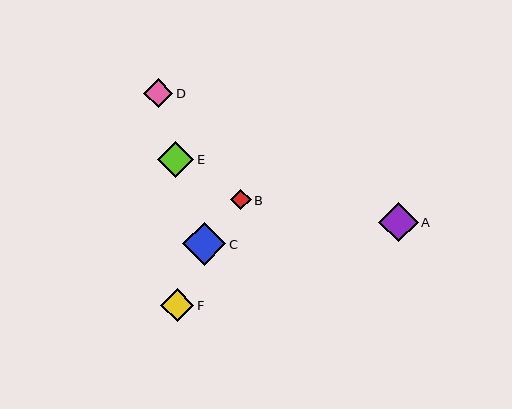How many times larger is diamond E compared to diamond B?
Diamond E is approximately 1.7 times the size of diamond B.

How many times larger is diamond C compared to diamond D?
Diamond C is approximately 1.5 times the size of diamond D.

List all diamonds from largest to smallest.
From largest to smallest: C, A, E, F, D, B.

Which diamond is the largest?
Diamond C is the largest with a size of approximately 43 pixels.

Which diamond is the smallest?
Diamond B is the smallest with a size of approximately 21 pixels.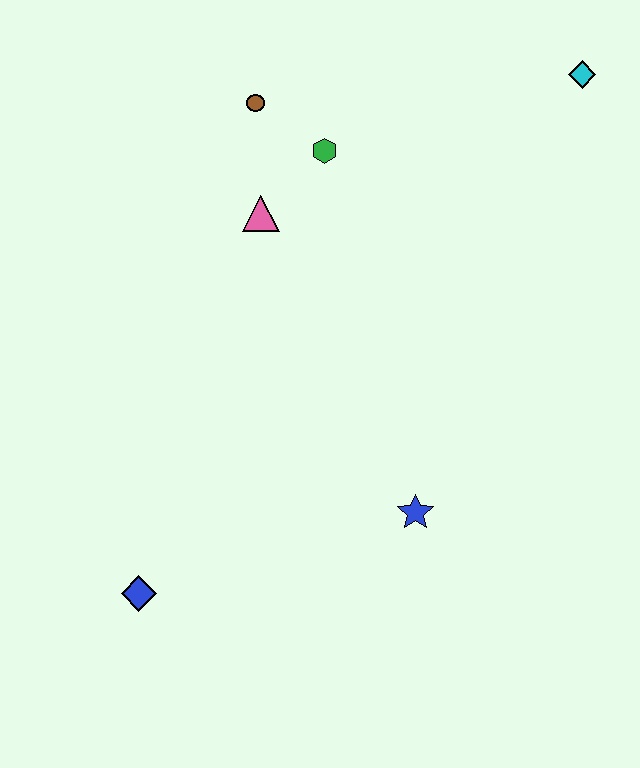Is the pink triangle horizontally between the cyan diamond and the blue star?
No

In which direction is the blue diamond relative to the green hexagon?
The blue diamond is below the green hexagon.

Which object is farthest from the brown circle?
The blue diamond is farthest from the brown circle.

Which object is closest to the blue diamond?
The blue star is closest to the blue diamond.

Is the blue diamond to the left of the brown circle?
Yes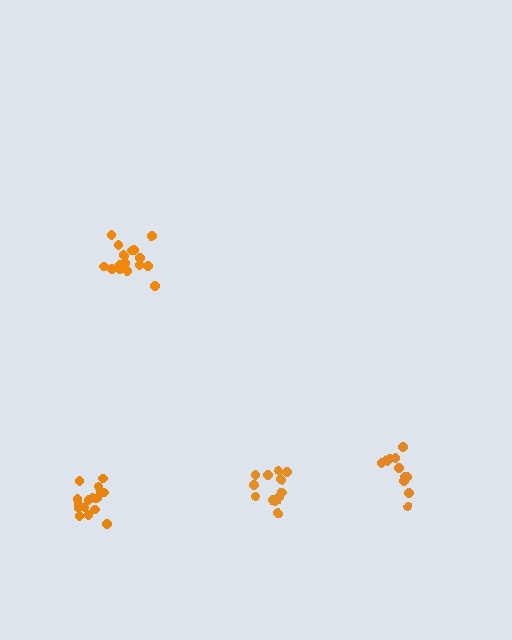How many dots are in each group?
Group 1: 16 dots, Group 2: 11 dots, Group 3: 12 dots, Group 4: 16 dots (55 total).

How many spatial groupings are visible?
There are 4 spatial groupings.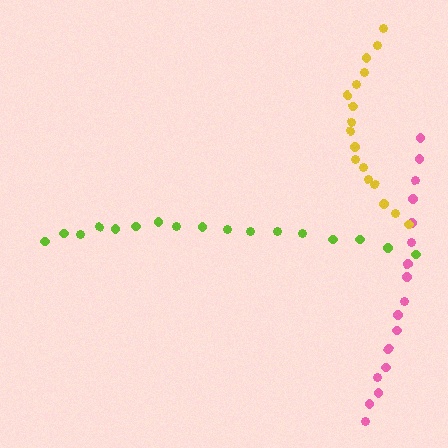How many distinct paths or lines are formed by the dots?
There are 3 distinct paths.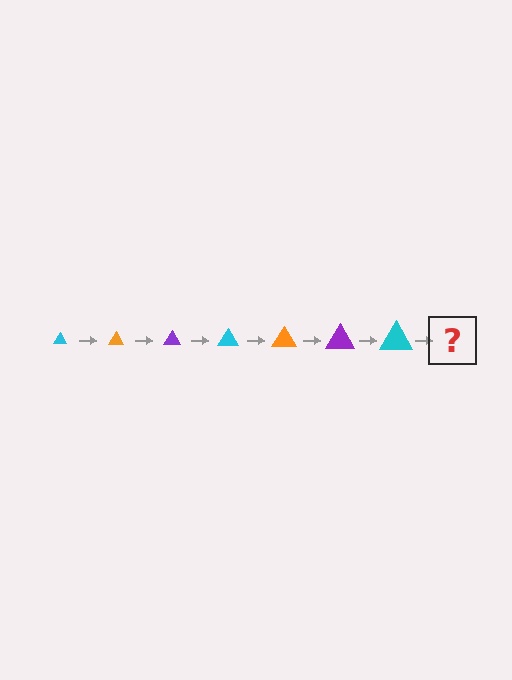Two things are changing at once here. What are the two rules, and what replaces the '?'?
The two rules are that the triangle grows larger each step and the color cycles through cyan, orange, and purple. The '?' should be an orange triangle, larger than the previous one.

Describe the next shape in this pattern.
It should be an orange triangle, larger than the previous one.